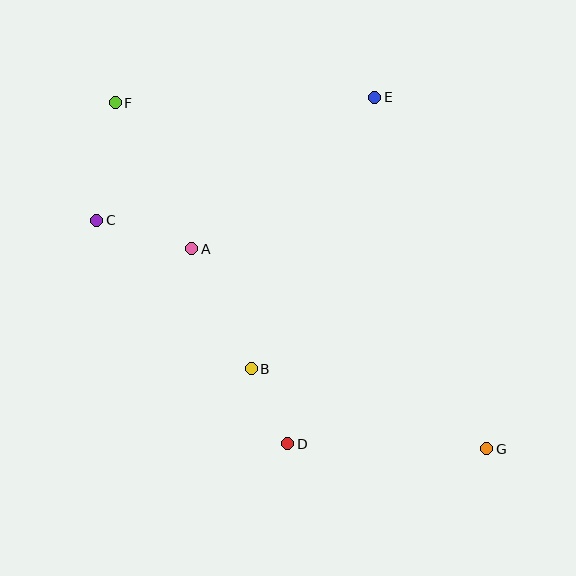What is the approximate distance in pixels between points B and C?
The distance between B and C is approximately 214 pixels.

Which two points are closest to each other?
Points B and D are closest to each other.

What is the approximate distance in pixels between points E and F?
The distance between E and F is approximately 260 pixels.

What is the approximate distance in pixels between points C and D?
The distance between C and D is approximately 294 pixels.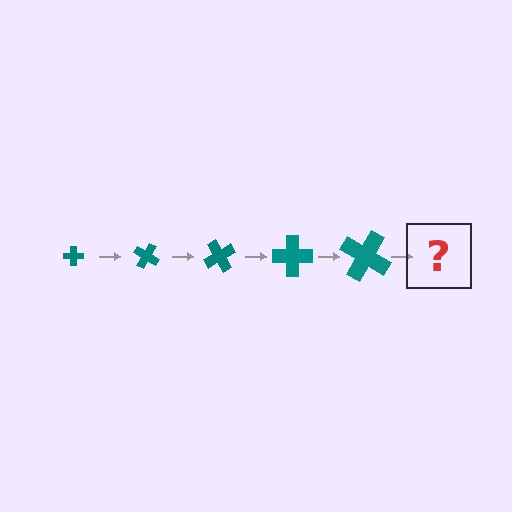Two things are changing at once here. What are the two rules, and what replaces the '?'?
The two rules are that the cross grows larger each step and it rotates 30 degrees each step. The '?' should be a cross, larger than the previous one and rotated 150 degrees from the start.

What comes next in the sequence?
The next element should be a cross, larger than the previous one and rotated 150 degrees from the start.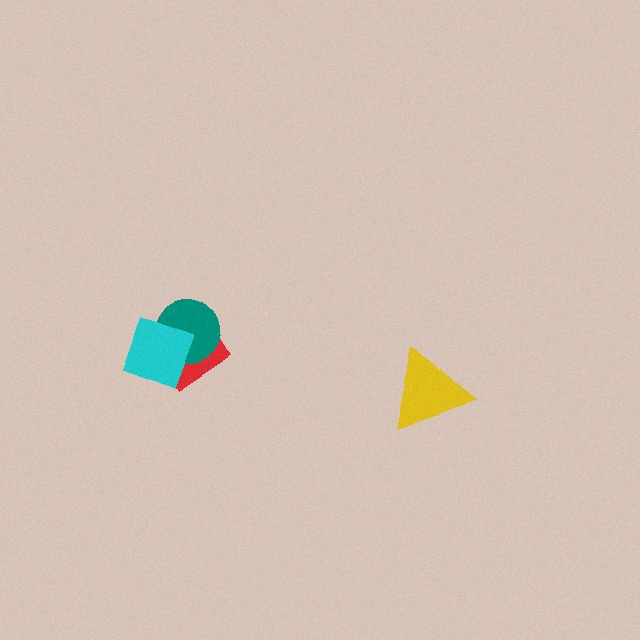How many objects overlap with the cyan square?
2 objects overlap with the cyan square.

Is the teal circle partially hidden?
Yes, it is partially covered by another shape.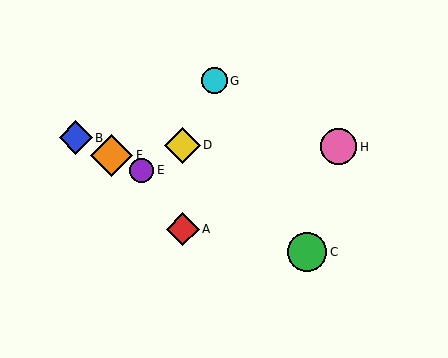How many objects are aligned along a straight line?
4 objects (B, C, E, F) are aligned along a straight line.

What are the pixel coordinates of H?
Object H is at (339, 147).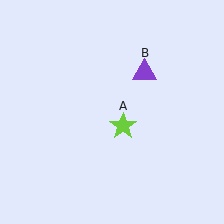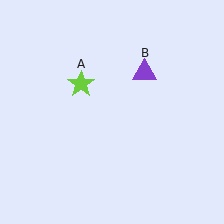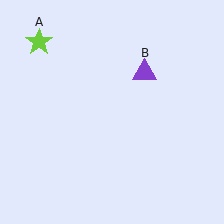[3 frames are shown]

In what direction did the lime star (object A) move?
The lime star (object A) moved up and to the left.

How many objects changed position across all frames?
1 object changed position: lime star (object A).